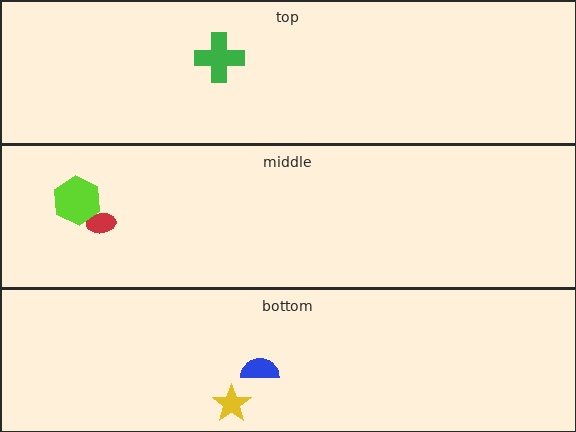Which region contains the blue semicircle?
The bottom region.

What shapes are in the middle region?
The red ellipse, the lime hexagon.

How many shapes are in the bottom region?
2.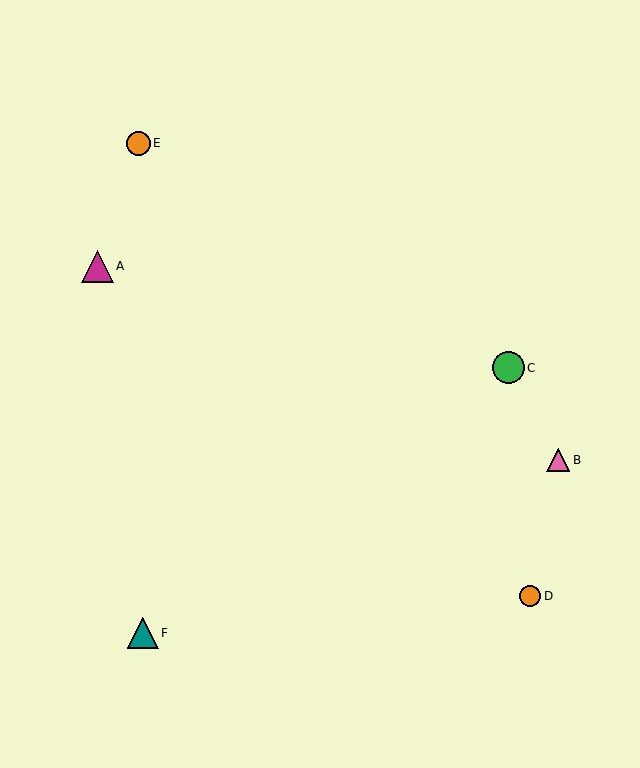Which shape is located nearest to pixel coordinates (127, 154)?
The orange circle (labeled E) at (138, 143) is nearest to that location.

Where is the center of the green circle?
The center of the green circle is at (509, 368).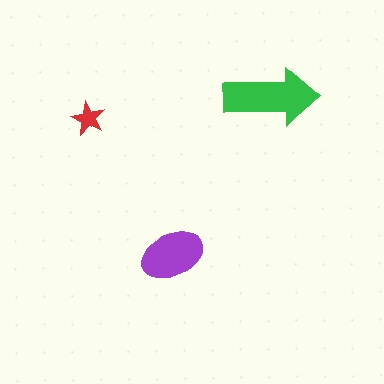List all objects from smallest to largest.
The red star, the purple ellipse, the green arrow.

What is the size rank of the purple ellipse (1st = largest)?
2nd.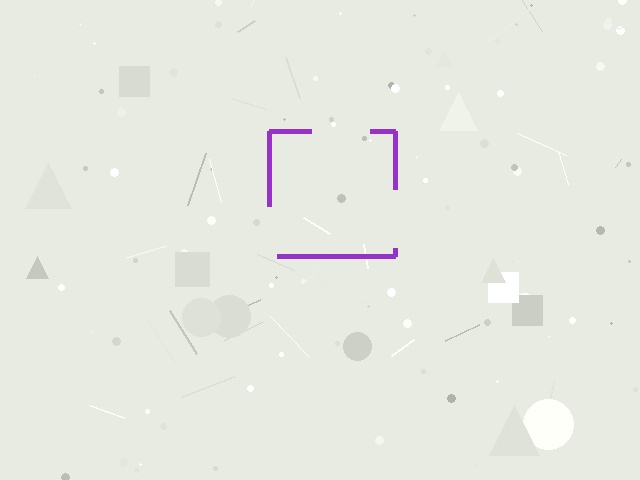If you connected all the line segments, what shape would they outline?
They would outline a square.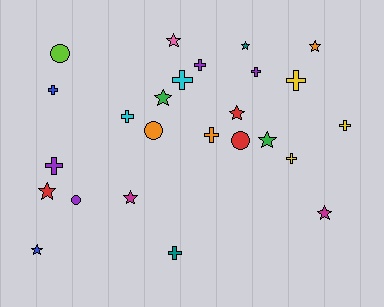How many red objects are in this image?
There are 3 red objects.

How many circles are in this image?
There are 4 circles.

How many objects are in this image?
There are 25 objects.